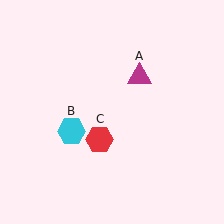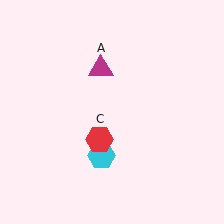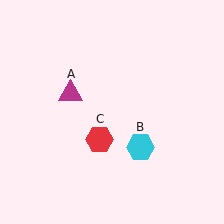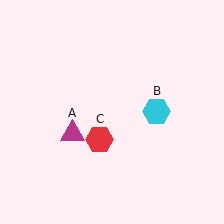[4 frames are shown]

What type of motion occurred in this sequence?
The magenta triangle (object A), cyan hexagon (object B) rotated counterclockwise around the center of the scene.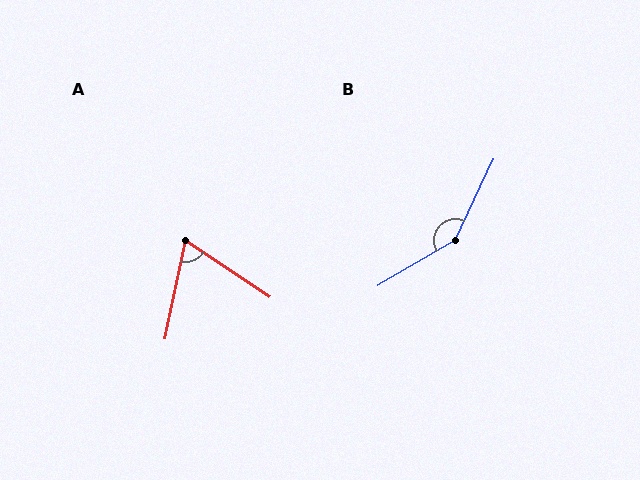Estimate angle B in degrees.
Approximately 145 degrees.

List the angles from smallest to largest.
A (68°), B (145°).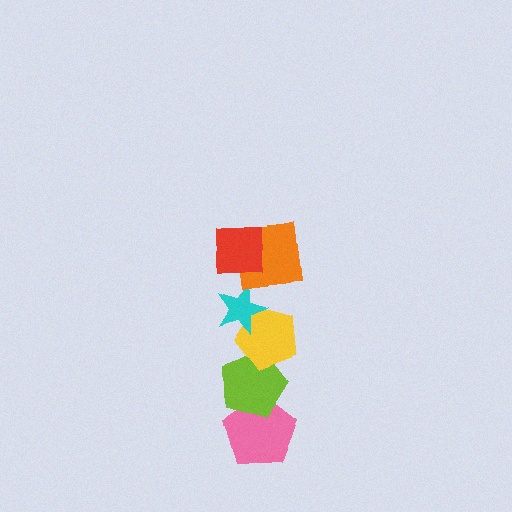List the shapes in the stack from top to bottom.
From top to bottom: the red square, the orange square, the cyan star, the yellow pentagon, the lime pentagon, the pink pentagon.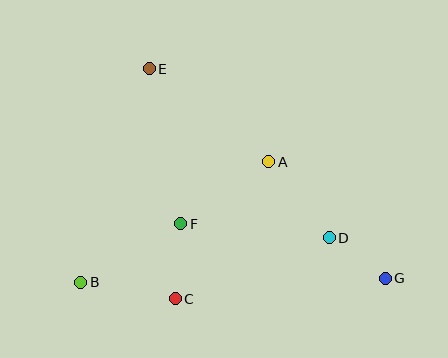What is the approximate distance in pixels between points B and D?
The distance between B and D is approximately 252 pixels.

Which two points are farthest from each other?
Points E and G are farthest from each other.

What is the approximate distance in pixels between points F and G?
The distance between F and G is approximately 212 pixels.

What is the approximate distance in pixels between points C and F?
The distance between C and F is approximately 76 pixels.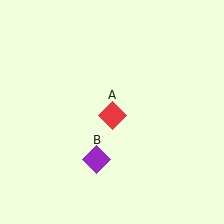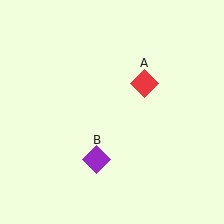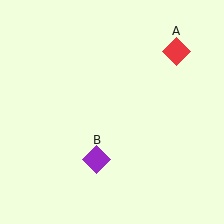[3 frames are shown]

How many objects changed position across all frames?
1 object changed position: red diamond (object A).